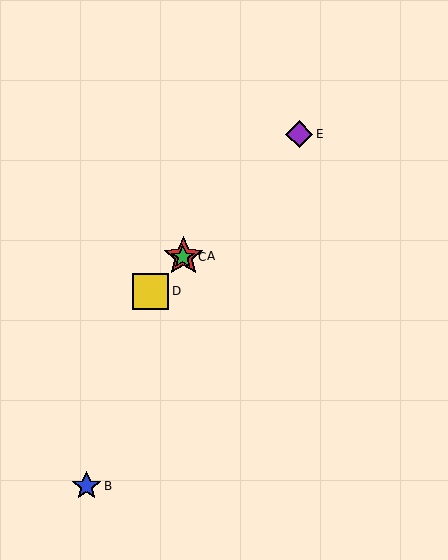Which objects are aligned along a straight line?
Objects A, C, D, E are aligned along a straight line.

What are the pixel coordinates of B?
Object B is at (87, 486).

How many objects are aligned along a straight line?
4 objects (A, C, D, E) are aligned along a straight line.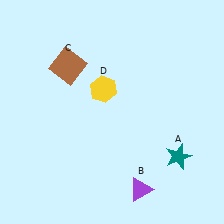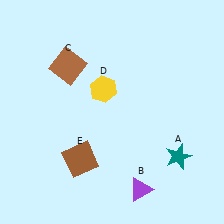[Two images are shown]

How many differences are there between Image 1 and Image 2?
There is 1 difference between the two images.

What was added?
A brown square (E) was added in Image 2.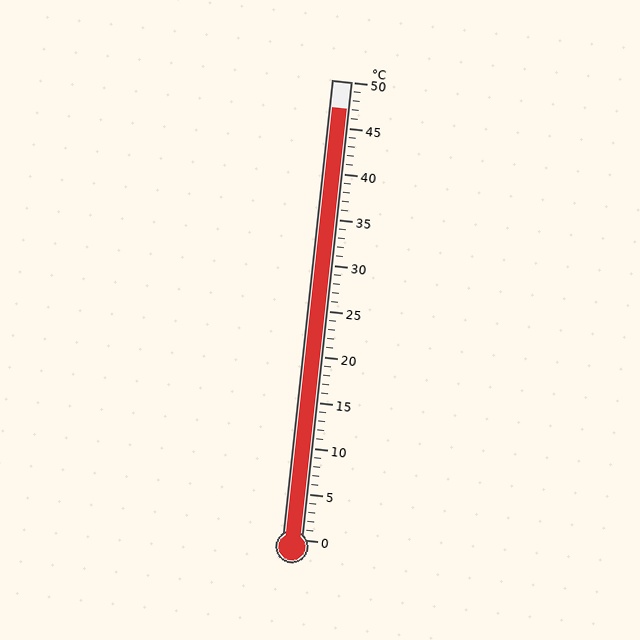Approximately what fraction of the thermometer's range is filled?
The thermometer is filled to approximately 95% of its range.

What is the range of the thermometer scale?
The thermometer scale ranges from 0°C to 50°C.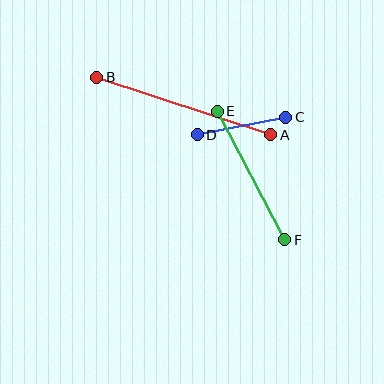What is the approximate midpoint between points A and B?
The midpoint is at approximately (184, 106) pixels.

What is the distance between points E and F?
The distance is approximately 145 pixels.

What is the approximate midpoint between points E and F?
The midpoint is at approximately (251, 176) pixels.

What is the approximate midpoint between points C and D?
The midpoint is at approximately (242, 126) pixels.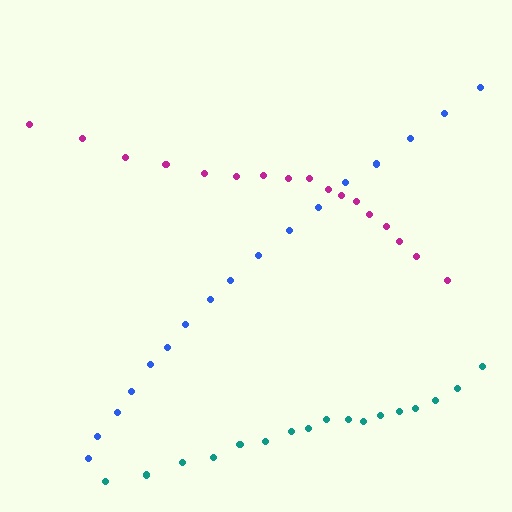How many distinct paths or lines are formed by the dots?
There are 3 distinct paths.